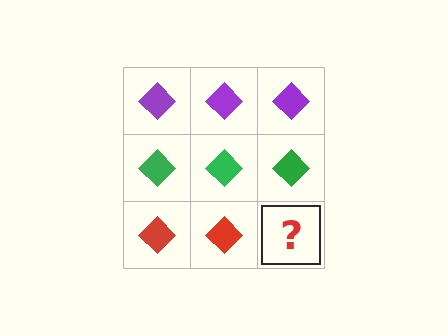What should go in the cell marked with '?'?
The missing cell should contain a red diamond.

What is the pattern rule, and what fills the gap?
The rule is that each row has a consistent color. The gap should be filled with a red diamond.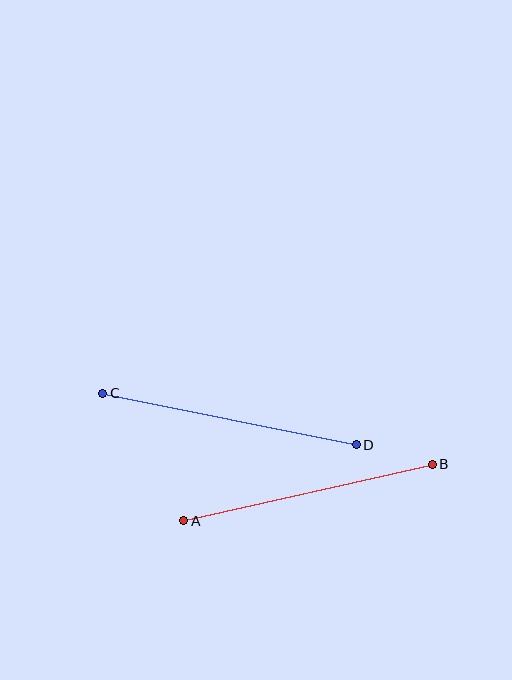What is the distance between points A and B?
The distance is approximately 255 pixels.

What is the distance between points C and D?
The distance is approximately 259 pixels.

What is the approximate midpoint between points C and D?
The midpoint is at approximately (230, 419) pixels.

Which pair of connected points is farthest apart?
Points C and D are farthest apart.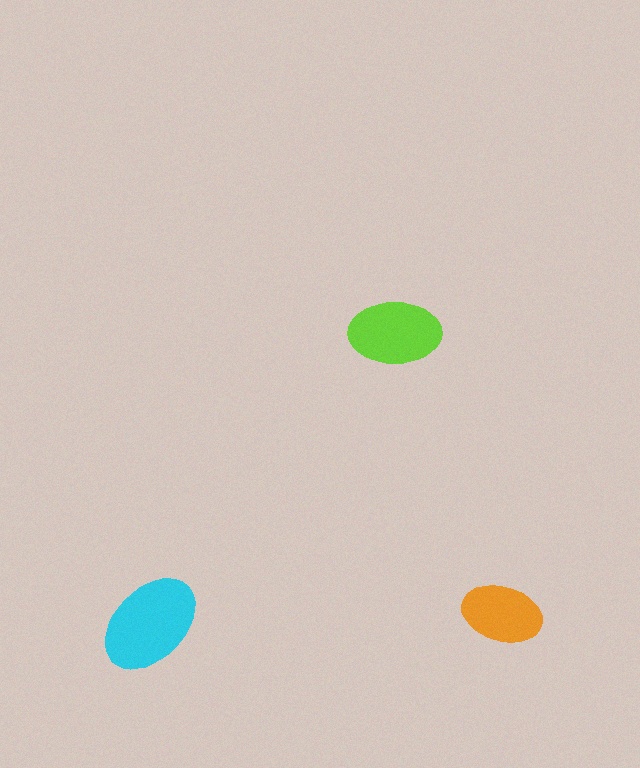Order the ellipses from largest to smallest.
the cyan one, the lime one, the orange one.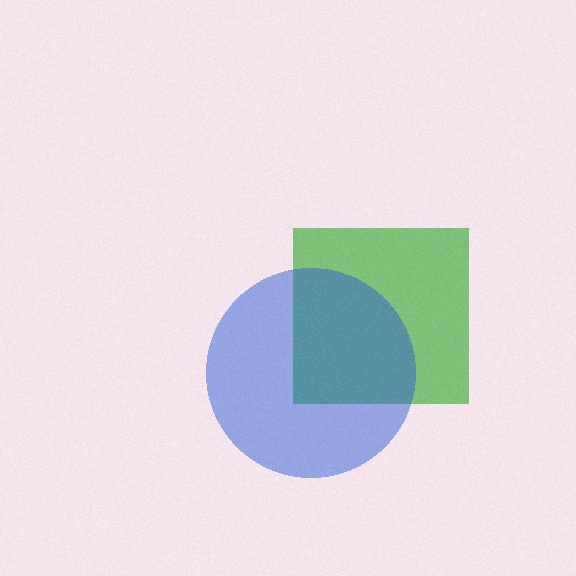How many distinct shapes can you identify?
There are 2 distinct shapes: a green square, a blue circle.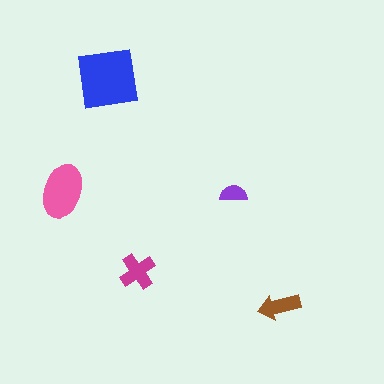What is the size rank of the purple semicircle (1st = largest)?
5th.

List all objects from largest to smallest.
The blue square, the pink ellipse, the magenta cross, the brown arrow, the purple semicircle.